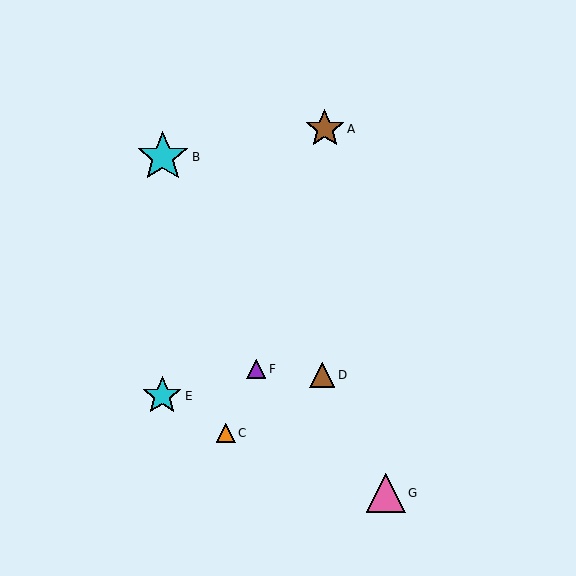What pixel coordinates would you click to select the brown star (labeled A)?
Click at (325, 129) to select the brown star A.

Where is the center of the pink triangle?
The center of the pink triangle is at (386, 493).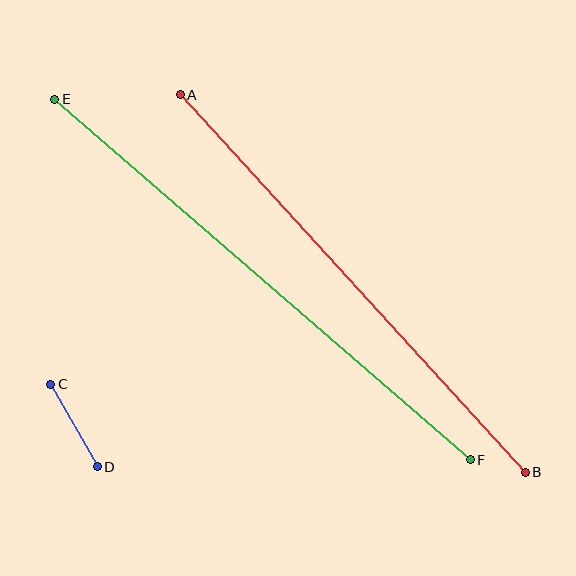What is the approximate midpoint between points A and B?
The midpoint is at approximately (353, 284) pixels.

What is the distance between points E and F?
The distance is approximately 550 pixels.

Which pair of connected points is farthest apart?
Points E and F are farthest apart.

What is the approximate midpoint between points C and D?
The midpoint is at approximately (74, 425) pixels.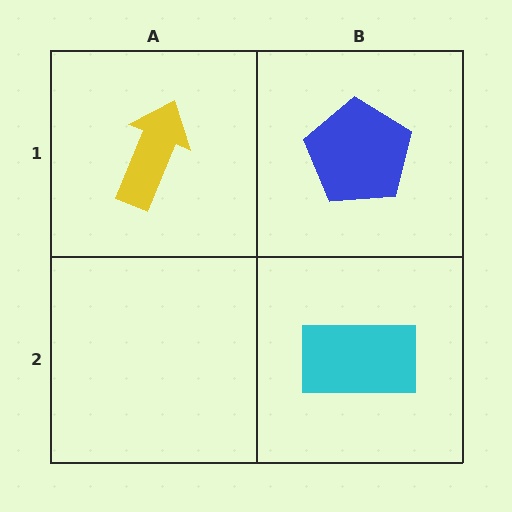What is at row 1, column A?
A yellow arrow.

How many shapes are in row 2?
1 shape.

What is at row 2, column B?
A cyan rectangle.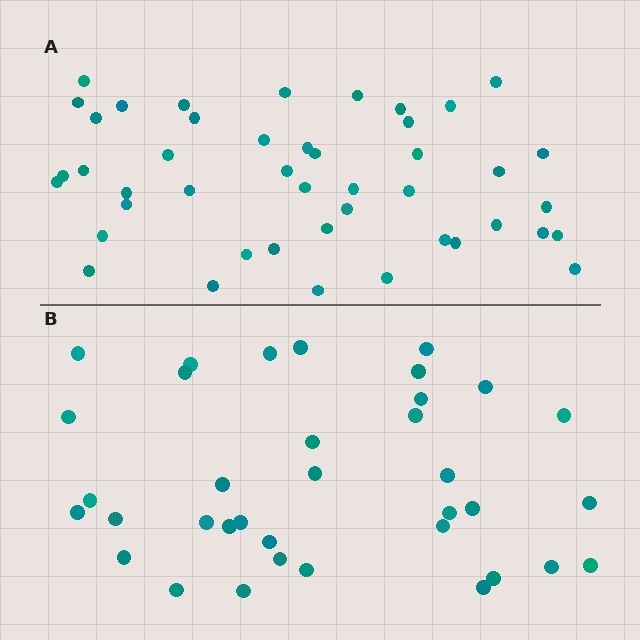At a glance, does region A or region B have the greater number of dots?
Region A (the top region) has more dots.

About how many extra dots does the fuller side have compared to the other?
Region A has roughly 8 or so more dots than region B.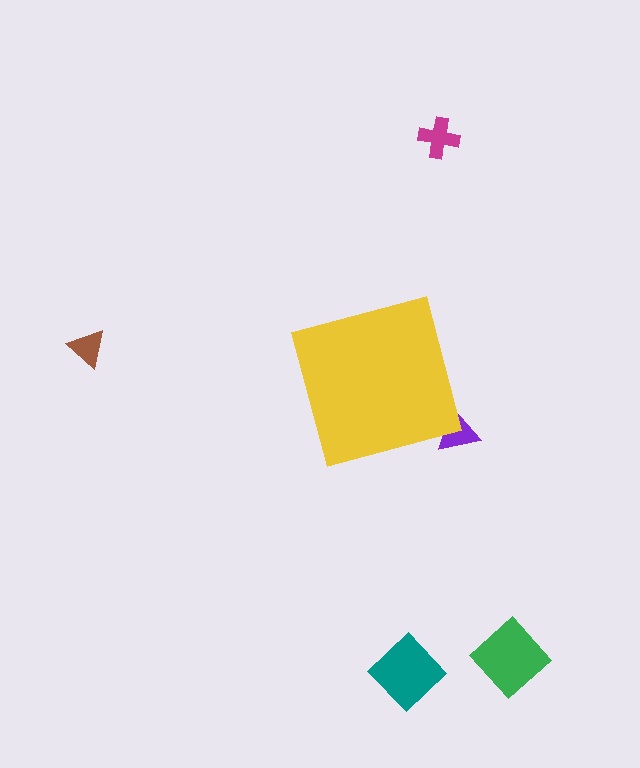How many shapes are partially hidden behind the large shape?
1 shape is partially hidden.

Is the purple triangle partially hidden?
Yes, the purple triangle is partially hidden behind the yellow square.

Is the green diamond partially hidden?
No, the green diamond is fully visible.